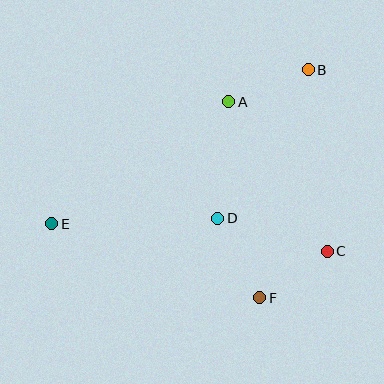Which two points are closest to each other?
Points C and F are closest to each other.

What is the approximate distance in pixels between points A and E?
The distance between A and E is approximately 215 pixels.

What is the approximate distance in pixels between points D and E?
The distance between D and E is approximately 166 pixels.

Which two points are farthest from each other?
Points B and E are farthest from each other.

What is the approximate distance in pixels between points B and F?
The distance between B and F is approximately 233 pixels.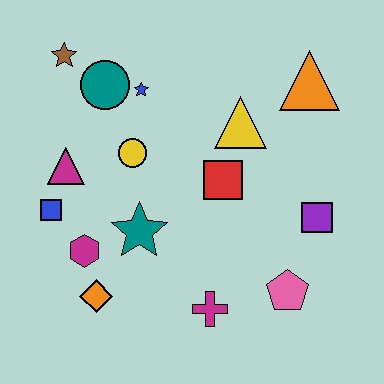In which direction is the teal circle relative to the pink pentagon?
The teal circle is above the pink pentagon.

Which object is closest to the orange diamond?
The magenta hexagon is closest to the orange diamond.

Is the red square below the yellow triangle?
Yes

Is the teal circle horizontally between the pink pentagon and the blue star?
No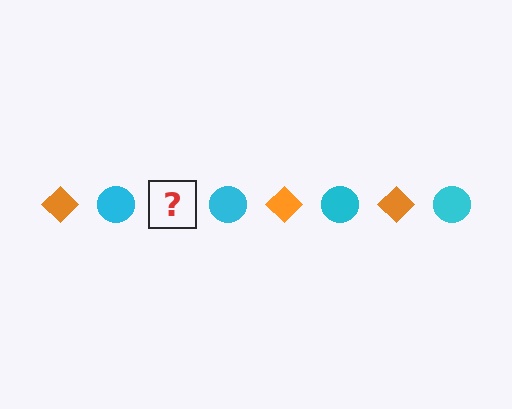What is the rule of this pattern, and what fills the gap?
The rule is that the pattern alternates between orange diamond and cyan circle. The gap should be filled with an orange diamond.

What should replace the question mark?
The question mark should be replaced with an orange diamond.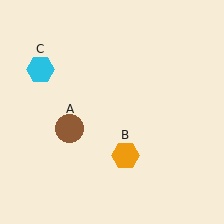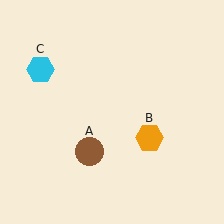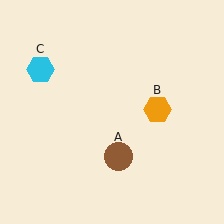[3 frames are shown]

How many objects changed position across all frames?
2 objects changed position: brown circle (object A), orange hexagon (object B).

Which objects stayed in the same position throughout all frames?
Cyan hexagon (object C) remained stationary.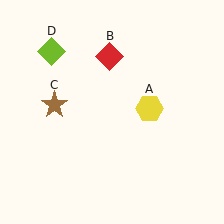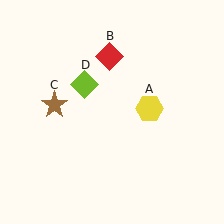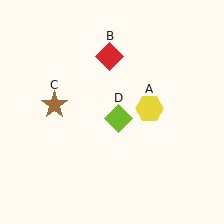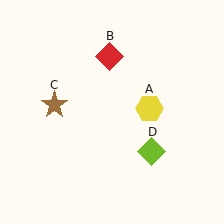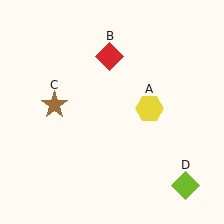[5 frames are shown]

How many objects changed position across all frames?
1 object changed position: lime diamond (object D).